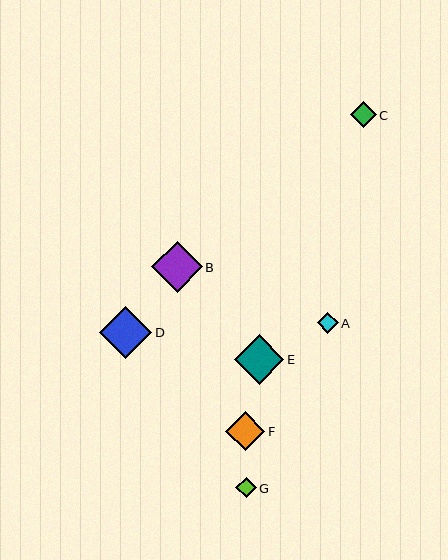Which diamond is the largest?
Diamond D is the largest with a size of approximately 52 pixels.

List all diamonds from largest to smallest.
From largest to smallest: D, B, E, F, C, A, G.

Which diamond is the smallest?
Diamond G is the smallest with a size of approximately 20 pixels.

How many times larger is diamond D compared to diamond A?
Diamond D is approximately 2.5 times the size of diamond A.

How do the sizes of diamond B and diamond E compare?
Diamond B and diamond E are approximately the same size.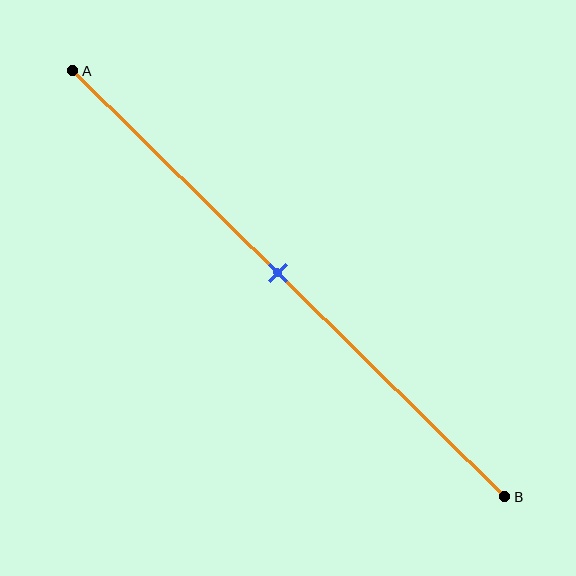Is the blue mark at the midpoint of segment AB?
Yes, the mark is approximately at the midpoint.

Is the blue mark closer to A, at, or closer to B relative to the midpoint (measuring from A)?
The blue mark is approximately at the midpoint of segment AB.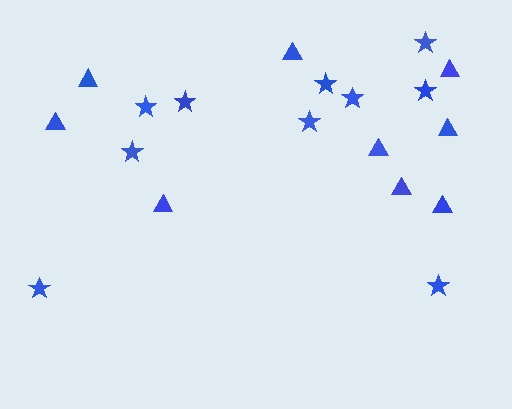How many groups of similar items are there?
There are 2 groups: one group of stars (10) and one group of triangles (9).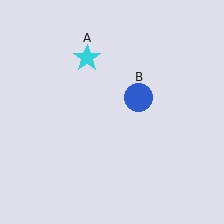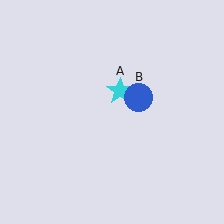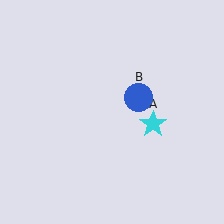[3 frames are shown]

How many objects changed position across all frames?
1 object changed position: cyan star (object A).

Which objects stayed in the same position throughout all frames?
Blue circle (object B) remained stationary.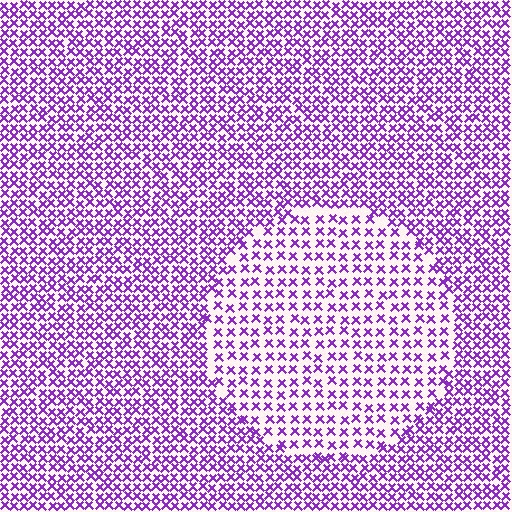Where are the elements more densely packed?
The elements are more densely packed outside the circle boundary.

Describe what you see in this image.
The image contains small purple elements arranged at two different densities. A circle-shaped region is visible where the elements are less densely packed than the surrounding area.